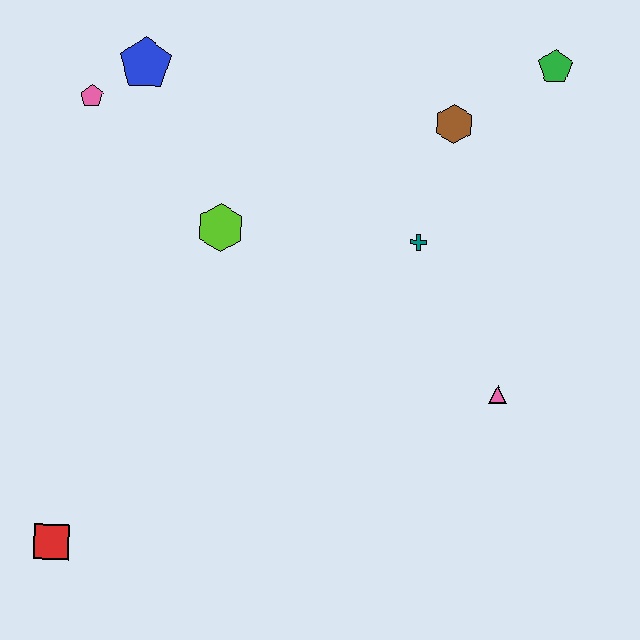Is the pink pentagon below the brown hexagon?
No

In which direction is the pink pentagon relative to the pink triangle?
The pink pentagon is to the left of the pink triangle.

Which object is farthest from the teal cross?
The red square is farthest from the teal cross.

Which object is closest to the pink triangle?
The teal cross is closest to the pink triangle.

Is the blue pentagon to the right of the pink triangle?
No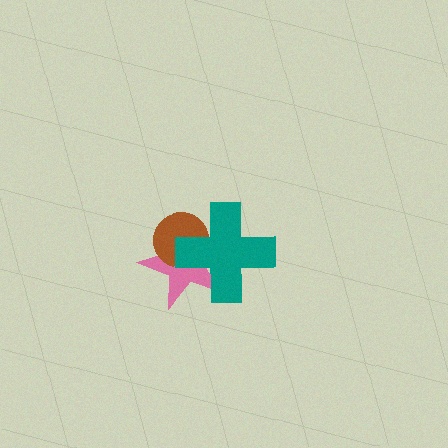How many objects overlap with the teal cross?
2 objects overlap with the teal cross.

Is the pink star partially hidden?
Yes, it is partially covered by another shape.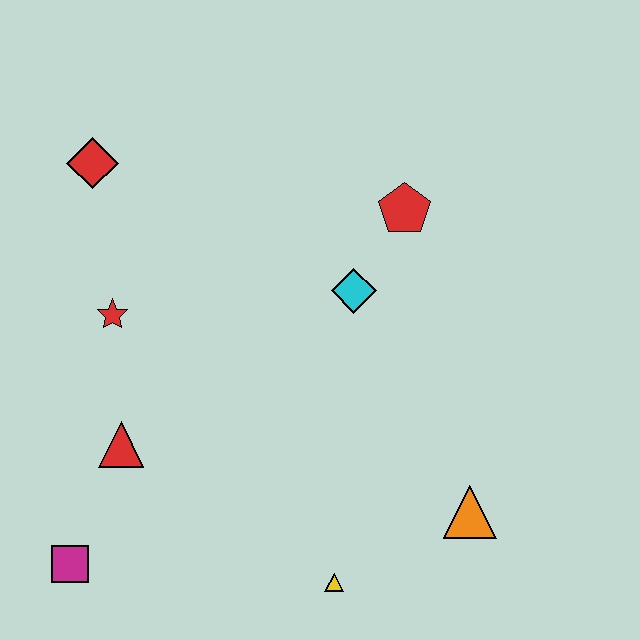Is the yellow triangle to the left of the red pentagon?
Yes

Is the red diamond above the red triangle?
Yes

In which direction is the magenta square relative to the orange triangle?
The magenta square is to the left of the orange triangle.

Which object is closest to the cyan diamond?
The red pentagon is closest to the cyan diamond.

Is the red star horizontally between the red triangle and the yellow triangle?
No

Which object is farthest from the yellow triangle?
The red diamond is farthest from the yellow triangle.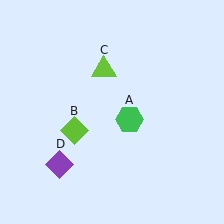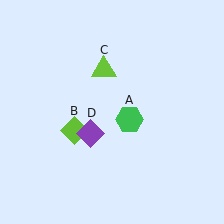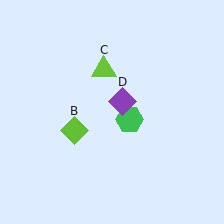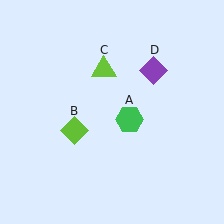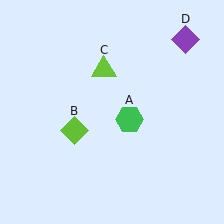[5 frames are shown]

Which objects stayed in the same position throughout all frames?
Green hexagon (object A) and lime diamond (object B) and lime triangle (object C) remained stationary.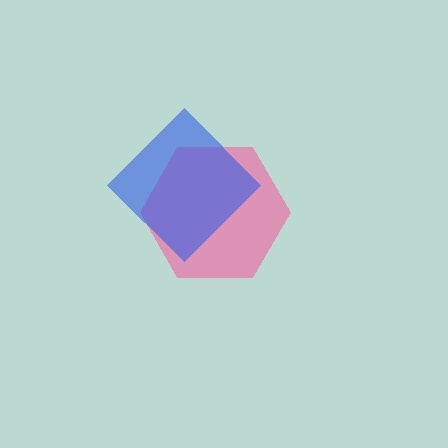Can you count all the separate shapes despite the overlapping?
Yes, there are 2 separate shapes.